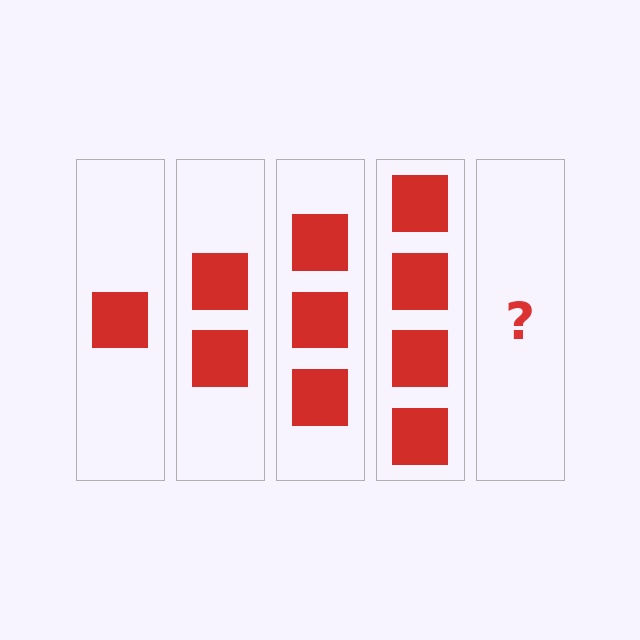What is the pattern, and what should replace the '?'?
The pattern is that each step adds one more square. The '?' should be 5 squares.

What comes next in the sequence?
The next element should be 5 squares.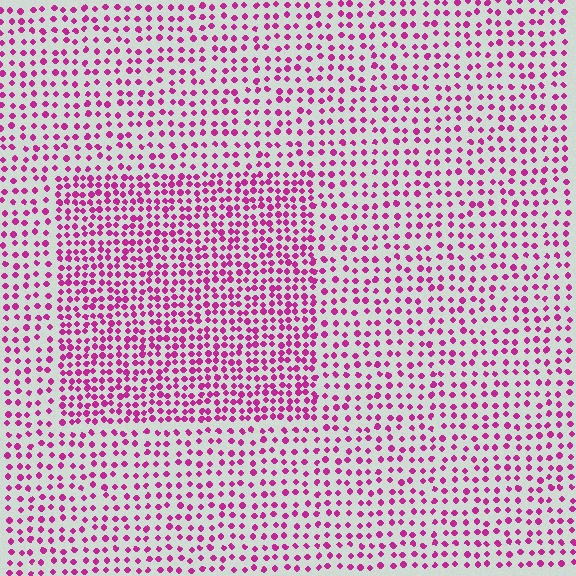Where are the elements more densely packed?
The elements are more densely packed inside the rectangle boundary.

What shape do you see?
I see a rectangle.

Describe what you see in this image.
The image contains small magenta elements arranged at two different densities. A rectangle-shaped region is visible where the elements are more densely packed than the surrounding area.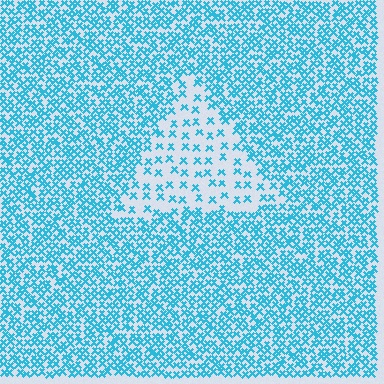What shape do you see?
I see a triangle.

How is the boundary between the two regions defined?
The boundary is defined by a change in element density (approximately 2.9x ratio). All elements are the same color, size, and shape.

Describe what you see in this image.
The image contains small cyan elements arranged at two different densities. A triangle-shaped region is visible where the elements are less densely packed than the surrounding area.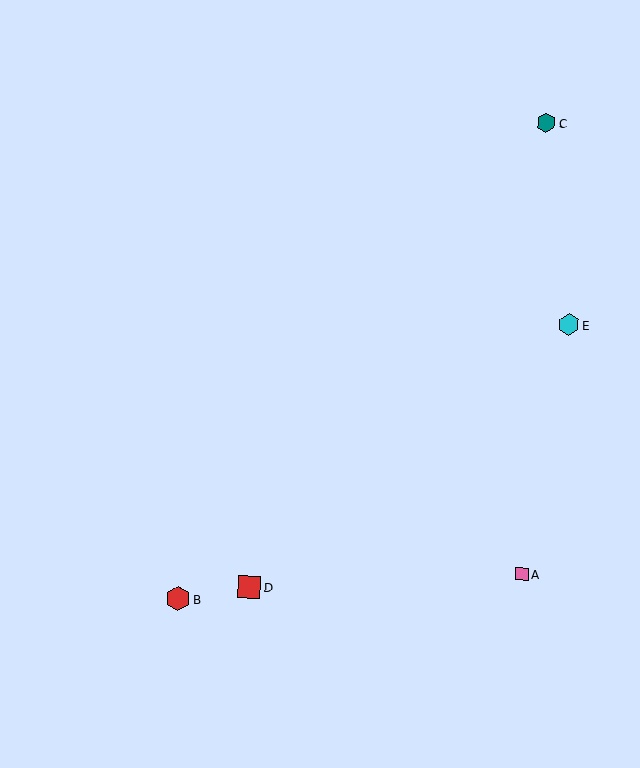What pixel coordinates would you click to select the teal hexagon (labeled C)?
Click at (546, 123) to select the teal hexagon C.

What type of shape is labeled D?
Shape D is a red square.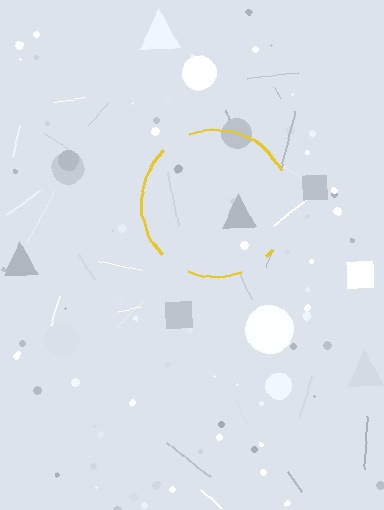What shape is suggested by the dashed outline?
The dashed outline suggests a circle.